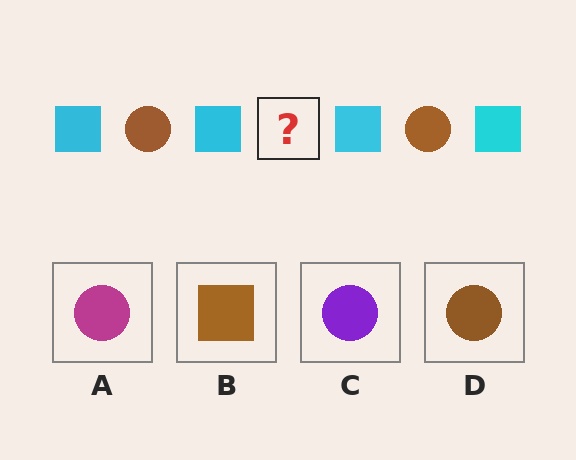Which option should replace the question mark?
Option D.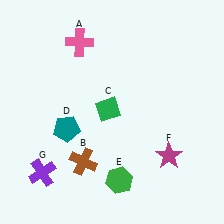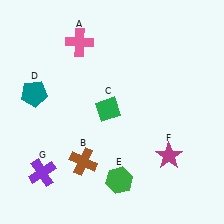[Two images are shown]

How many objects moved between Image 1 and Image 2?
1 object moved between the two images.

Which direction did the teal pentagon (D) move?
The teal pentagon (D) moved up.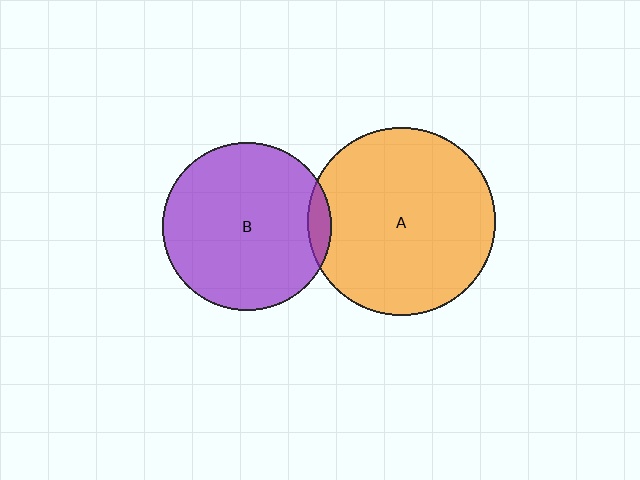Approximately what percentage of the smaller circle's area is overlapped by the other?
Approximately 5%.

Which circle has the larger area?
Circle A (orange).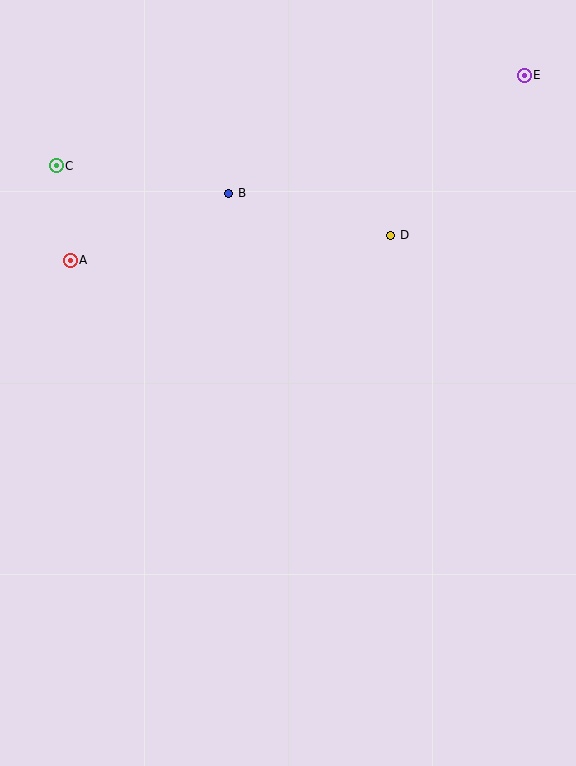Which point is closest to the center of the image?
Point D at (391, 235) is closest to the center.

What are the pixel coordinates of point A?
Point A is at (70, 260).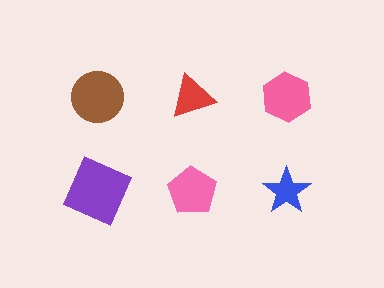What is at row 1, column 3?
A pink hexagon.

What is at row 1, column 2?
A red triangle.